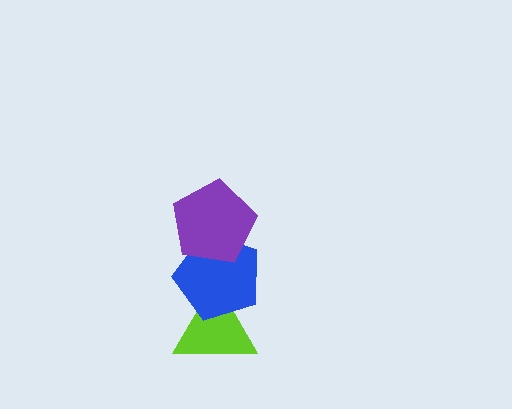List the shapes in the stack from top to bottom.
From top to bottom: the purple pentagon, the blue pentagon, the lime triangle.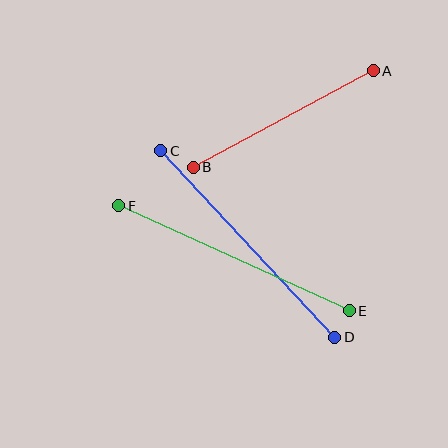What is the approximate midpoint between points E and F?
The midpoint is at approximately (234, 258) pixels.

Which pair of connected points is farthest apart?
Points C and D are farthest apart.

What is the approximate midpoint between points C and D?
The midpoint is at approximately (248, 244) pixels.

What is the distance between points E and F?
The distance is approximately 253 pixels.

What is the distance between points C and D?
The distance is approximately 255 pixels.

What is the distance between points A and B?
The distance is approximately 204 pixels.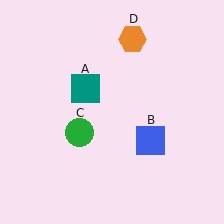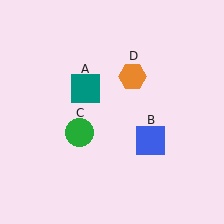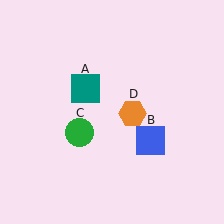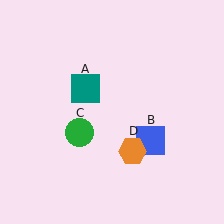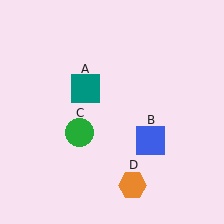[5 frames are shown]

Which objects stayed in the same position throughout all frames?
Teal square (object A) and blue square (object B) and green circle (object C) remained stationary.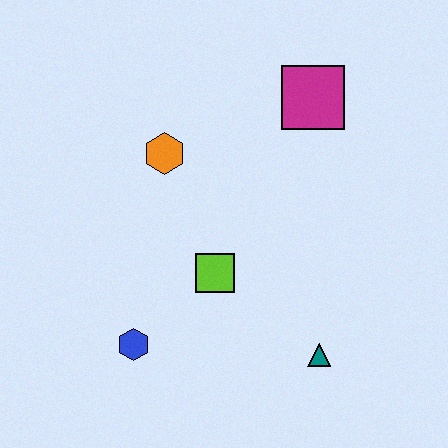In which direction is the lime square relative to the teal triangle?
The lime square is to the left of the teal triangle.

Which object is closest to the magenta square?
The orange hexagon is closest to the magenta square.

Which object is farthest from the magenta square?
The blue hexagon is farthest from the magenta square.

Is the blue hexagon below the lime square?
Yes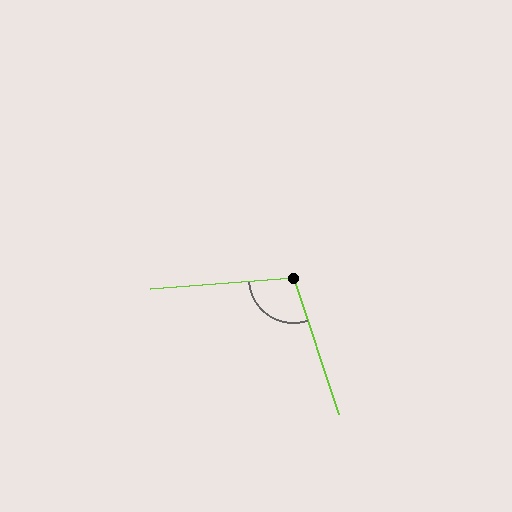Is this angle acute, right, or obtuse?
It is obtuse.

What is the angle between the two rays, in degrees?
Approximately 104 degrees.